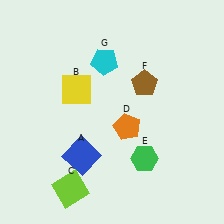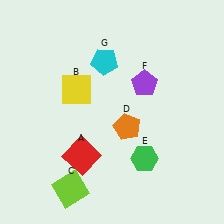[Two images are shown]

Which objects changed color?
A changed from blue to red. F changed from brown to purple.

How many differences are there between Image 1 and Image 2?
There are 2 differences between the two images.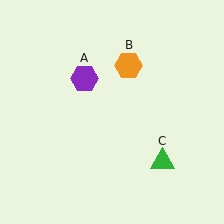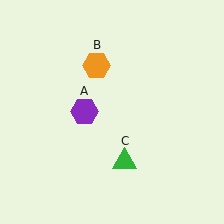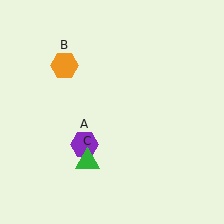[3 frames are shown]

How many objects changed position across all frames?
3 objects changed position: purple hexagon (object A), orange hexagon (object B), green triangle (object C).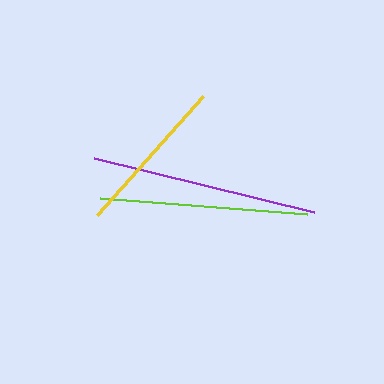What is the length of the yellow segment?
The yellow segment is approximately 160 pixels long.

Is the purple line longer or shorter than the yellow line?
The purple line is longer than the yellow line.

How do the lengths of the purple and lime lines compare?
The purple and lime lines are approximately the same length.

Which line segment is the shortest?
The yellow line is the shortest at approximately 160 pixels.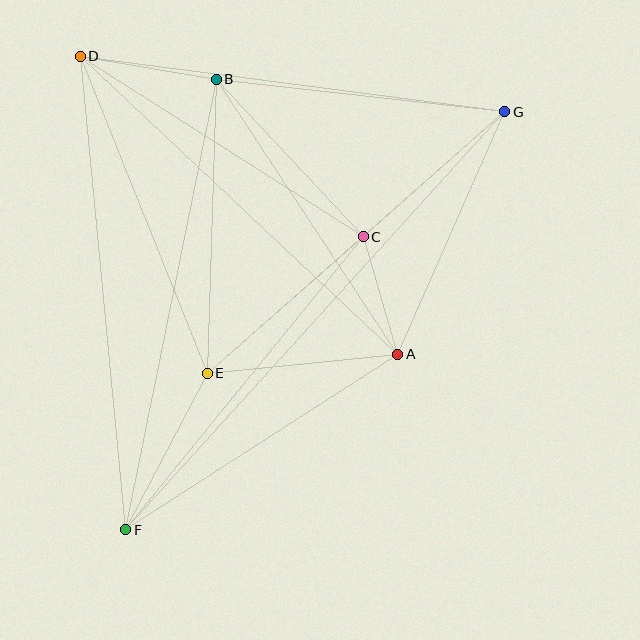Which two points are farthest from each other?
Points F and G are farthest from each other.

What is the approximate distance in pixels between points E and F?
The distance between E and F is approximately 177 pixels.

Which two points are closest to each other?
Points A and C are closest to each other.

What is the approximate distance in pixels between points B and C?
The distance between B and C is approximately 216 pixels.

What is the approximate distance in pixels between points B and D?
The distance between B and D is approximately 138 pixels.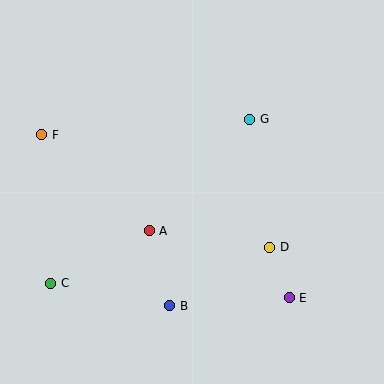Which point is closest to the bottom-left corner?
Point C is closest to the bottom-left corner.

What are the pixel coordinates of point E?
Point E is at (289, 298).